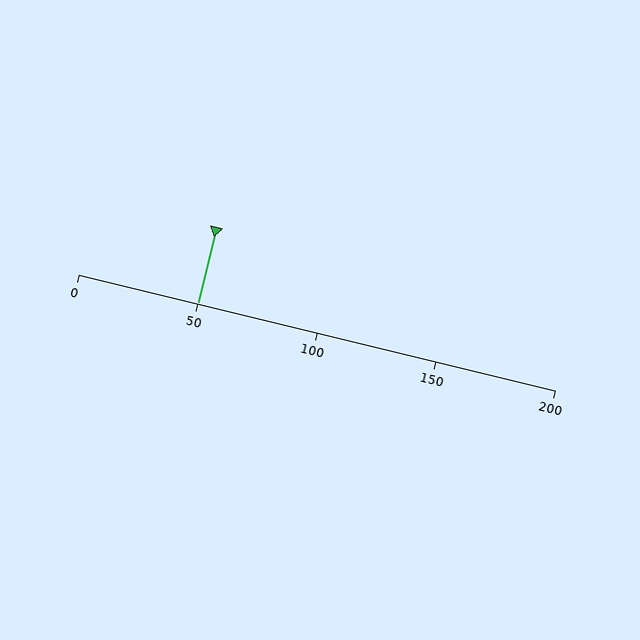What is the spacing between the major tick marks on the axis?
The major ticks are spaced 50 apart.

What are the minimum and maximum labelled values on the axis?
The axis runs from 0 to 200.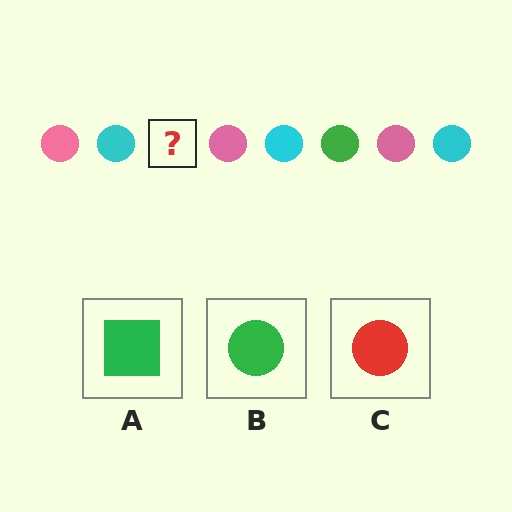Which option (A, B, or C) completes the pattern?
B.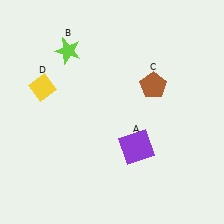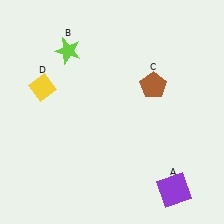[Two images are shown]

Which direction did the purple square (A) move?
The purple square (A) moved down.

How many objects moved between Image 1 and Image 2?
1 object moved between the two images.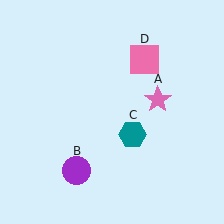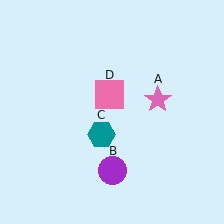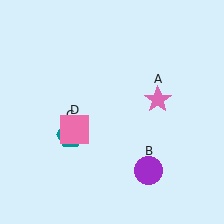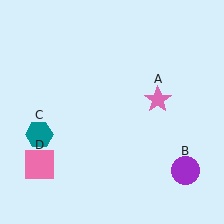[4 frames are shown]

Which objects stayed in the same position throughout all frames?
Pink star (object A) remained stationary.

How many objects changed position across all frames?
3 objects changed position: purple circle (object B), teal hexagon (object C), pink square (object D).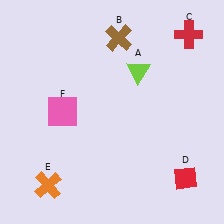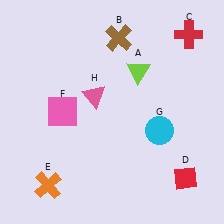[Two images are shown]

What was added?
A cyan circle (G), a pink triangle (H) were added in Image 2.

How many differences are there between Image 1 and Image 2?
There are 2 differences between the two images.